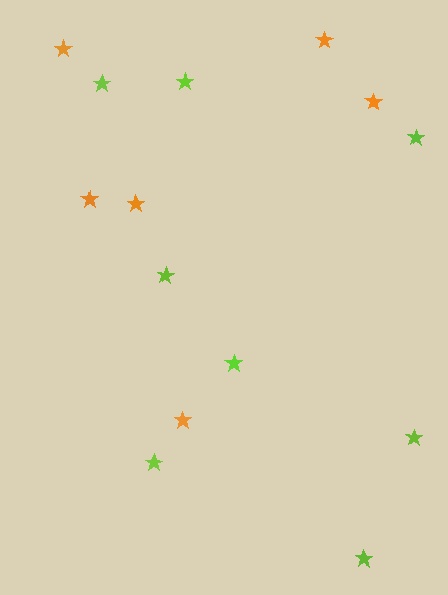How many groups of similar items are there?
There are 2 groups: one group of orange stars (6) and one group of lime stars (8).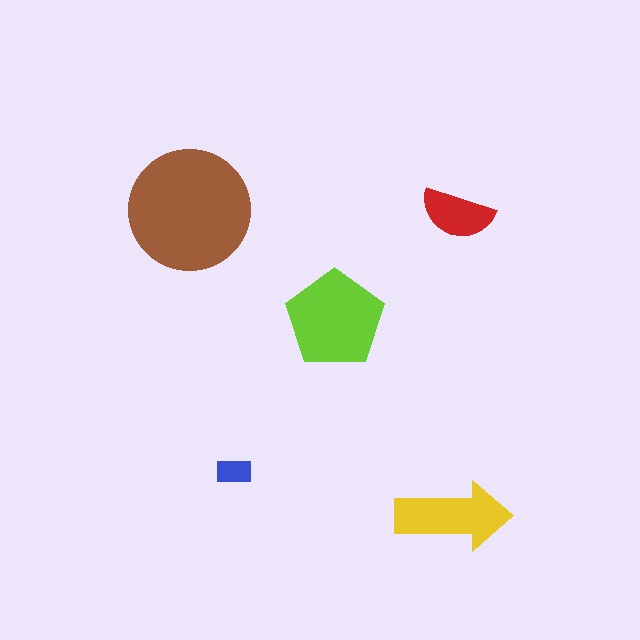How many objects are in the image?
There are 5 objects in the image.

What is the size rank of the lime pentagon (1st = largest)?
2nd.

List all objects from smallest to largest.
The blue rectangle, the red semicircle, the yellow arrow, the lime pentagon, the brown circle.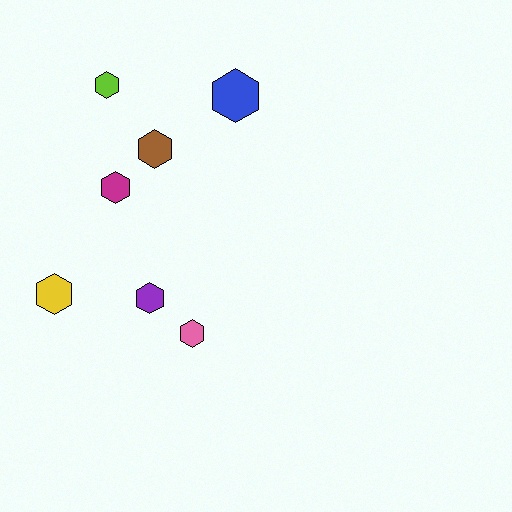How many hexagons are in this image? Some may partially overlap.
There are 7 hexagons.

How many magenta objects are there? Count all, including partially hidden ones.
There is 1 magenta object.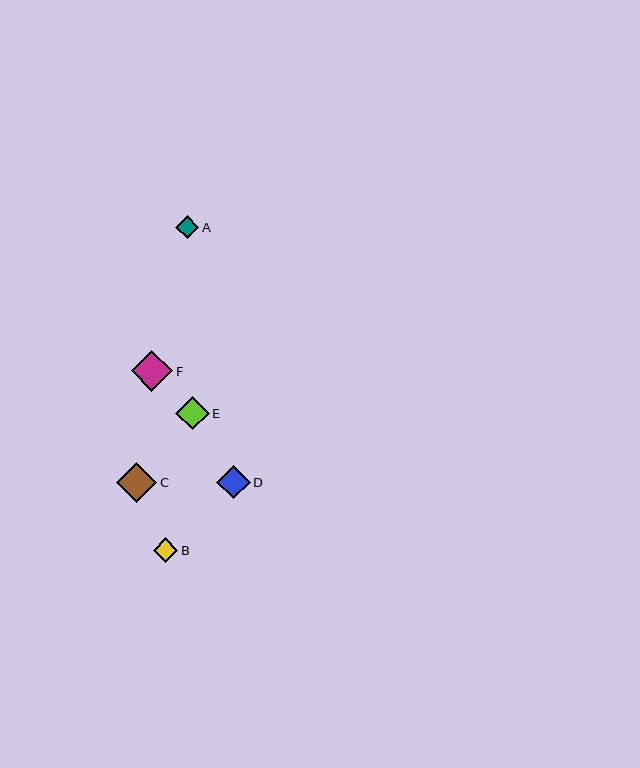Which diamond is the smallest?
Diamond A is the smallest with a size of approximately 23 pixels.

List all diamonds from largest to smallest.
From largest to smallest: F, C, D, E, B, A.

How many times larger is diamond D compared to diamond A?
Diamond D is approximately 1.5 times the size of diamond A.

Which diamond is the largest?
Diamond F is the largest with a size of approximately 41 pixels.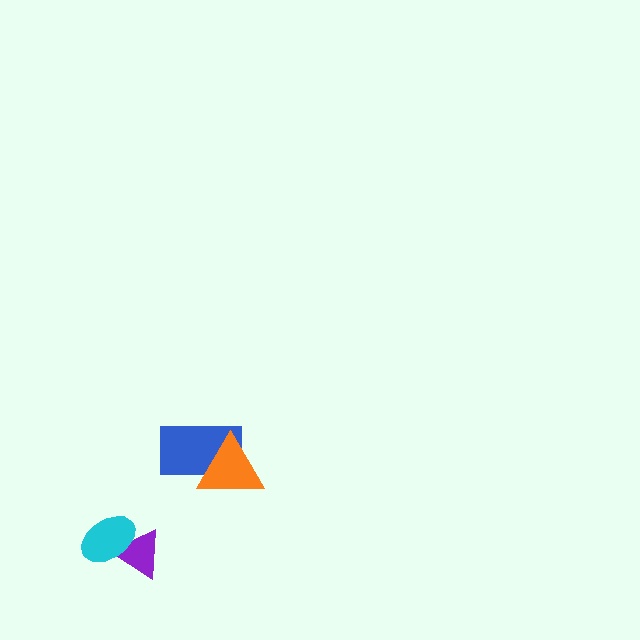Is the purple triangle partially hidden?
Yes, it is partially covered by another shape.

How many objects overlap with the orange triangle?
1 object overlaps with the orange triangle.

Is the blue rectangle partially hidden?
Yes, it is partially covered by another shape.